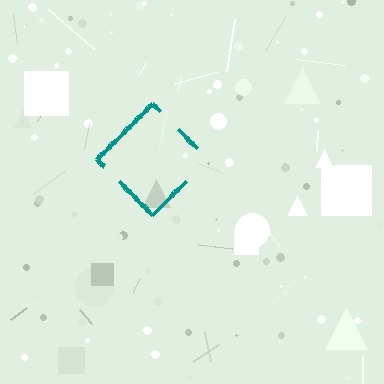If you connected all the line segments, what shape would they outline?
They would outline a diamond.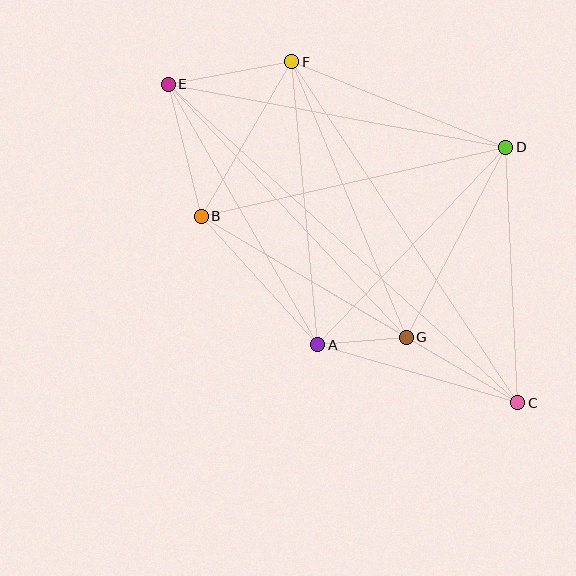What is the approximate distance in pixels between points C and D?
The distance between C and D is approximately 256 pixels.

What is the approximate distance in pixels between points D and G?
The distance between D and G is approximately 214 pixels.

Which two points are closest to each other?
Points A and G are closest to each other.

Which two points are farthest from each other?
Points C and E are farthest from each other.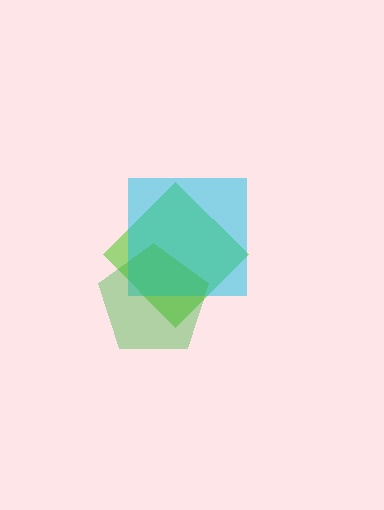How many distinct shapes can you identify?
There are 3 distinct shapes: a lime diamond, a cyan square, a green pentagon.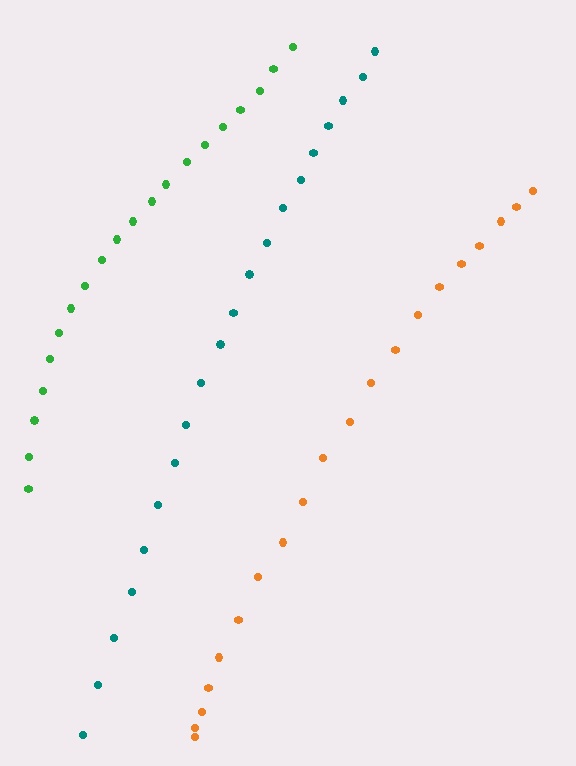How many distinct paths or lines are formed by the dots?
There are 3 distinct paths.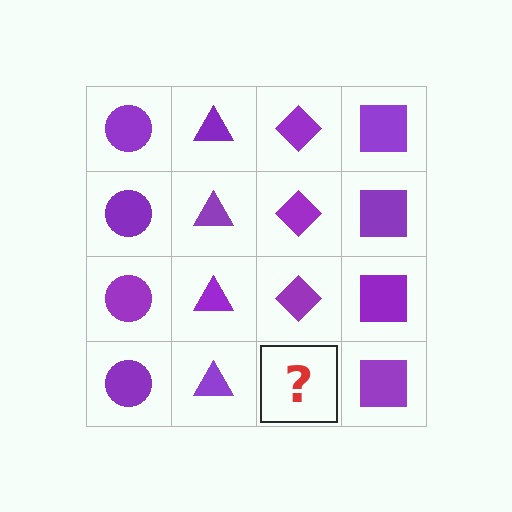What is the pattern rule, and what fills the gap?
The rule is that each column has a consistent shape. The gap should be filled with a purple diamond.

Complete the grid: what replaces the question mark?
The question mark should be replaced with a purple diamond.